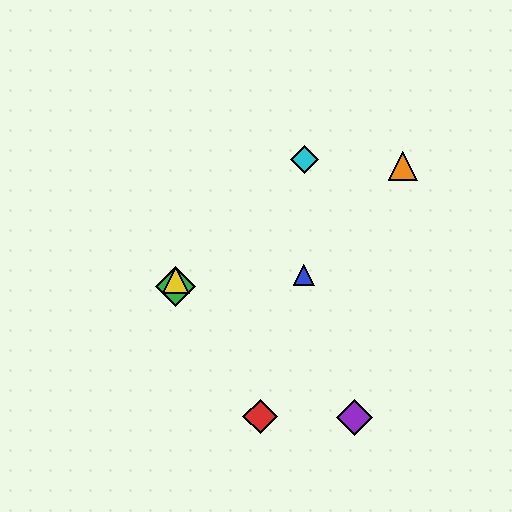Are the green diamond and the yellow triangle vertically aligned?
Yes, both are at x≈176.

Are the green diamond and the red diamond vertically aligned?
No, the green diamond is at x≈176 and the red diamond is at x≈260.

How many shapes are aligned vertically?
2 shapes (the green diamond, the yellow triangle) are aligned vertically.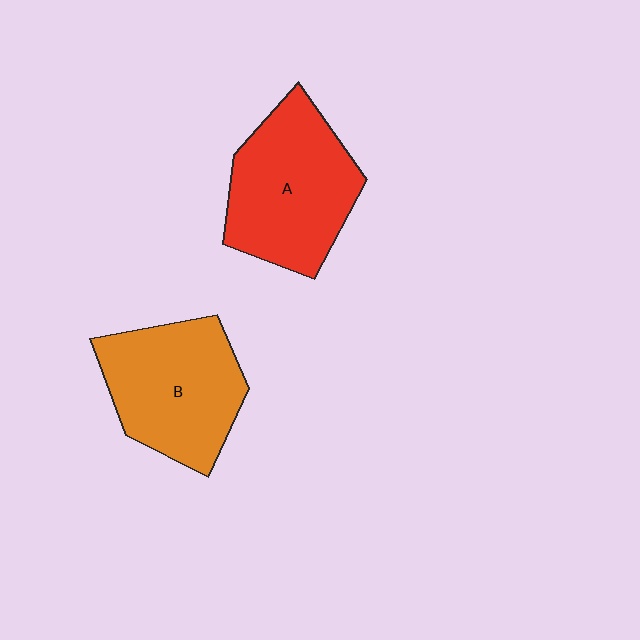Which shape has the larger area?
Shape A (red).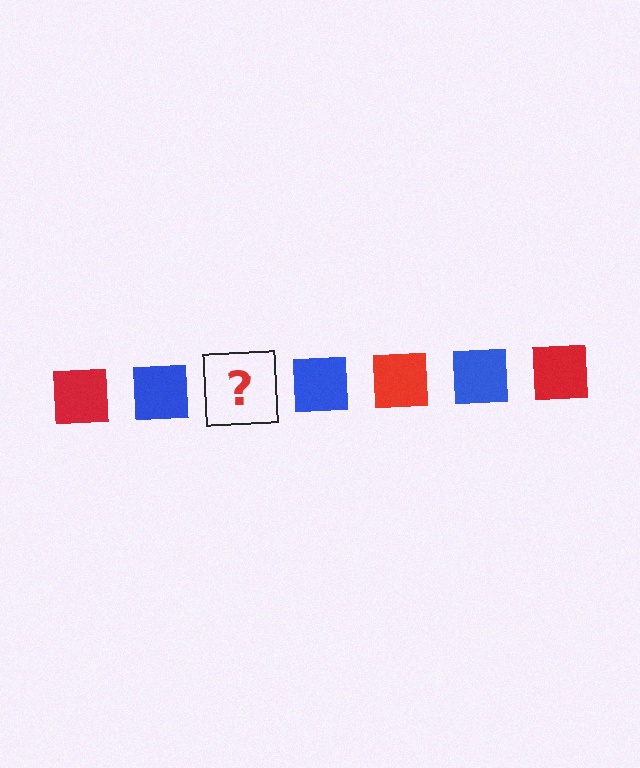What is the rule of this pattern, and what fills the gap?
The rule is that the pattern cycles through red, blue squares. The gap should be filled with a red square.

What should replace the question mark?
The question mark should be replaced with a red square.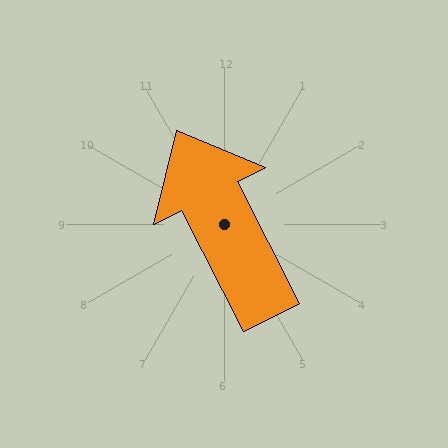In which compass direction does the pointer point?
Northwest.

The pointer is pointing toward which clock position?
Roughly 11 o'clock.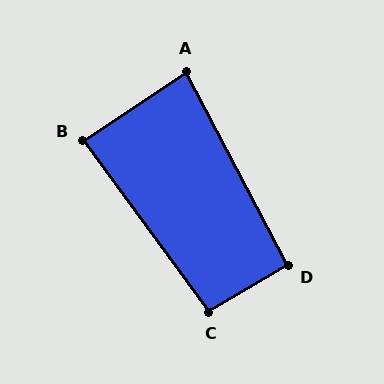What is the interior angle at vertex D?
Approximately 92 degrees (approximately right).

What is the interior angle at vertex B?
Approximately 88 degrees (approximately right).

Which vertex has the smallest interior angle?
A, at approximately 84 degrees.